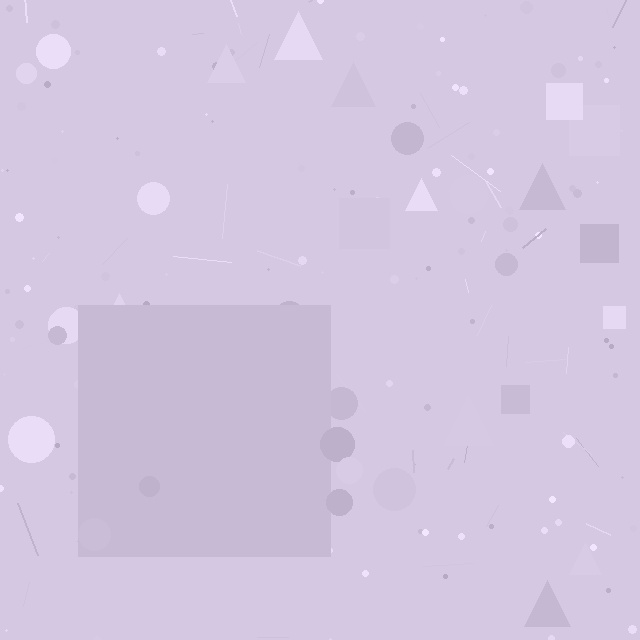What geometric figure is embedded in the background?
A square is embedded in the background.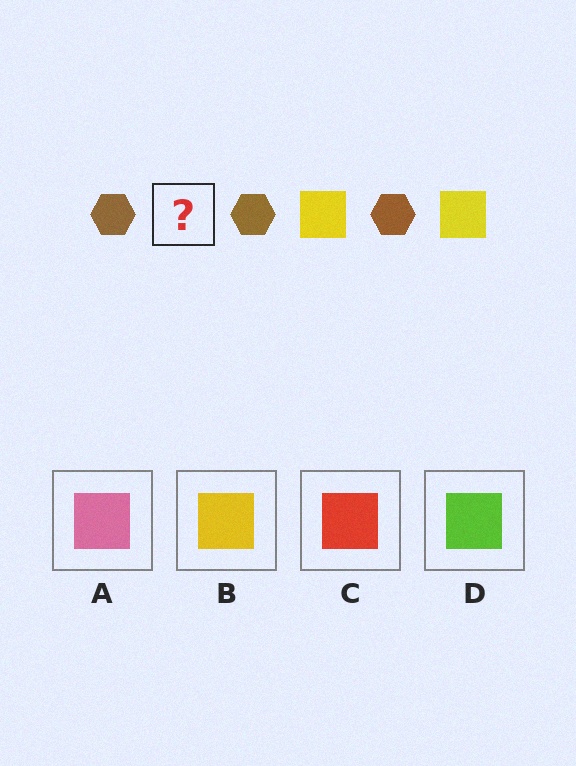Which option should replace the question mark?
Option B.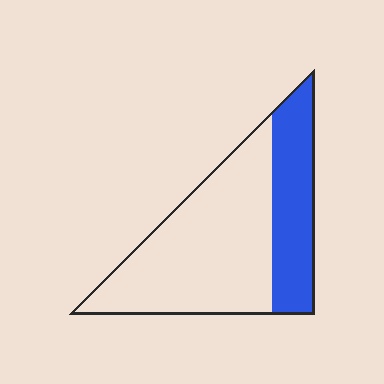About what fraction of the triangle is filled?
About one third (1/3).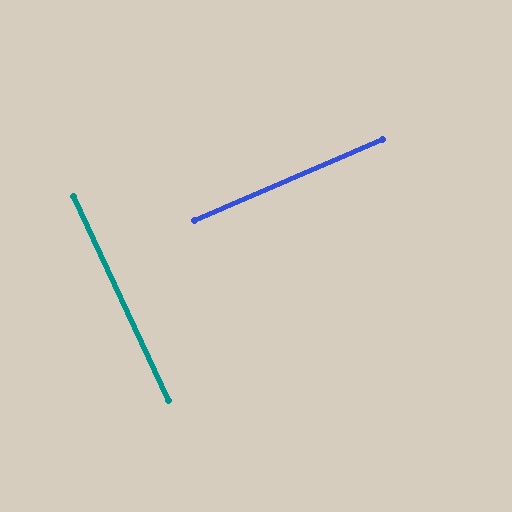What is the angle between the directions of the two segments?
Approximately 88 degrees.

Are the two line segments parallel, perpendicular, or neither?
Perpendicular — they meet at approximately 88°.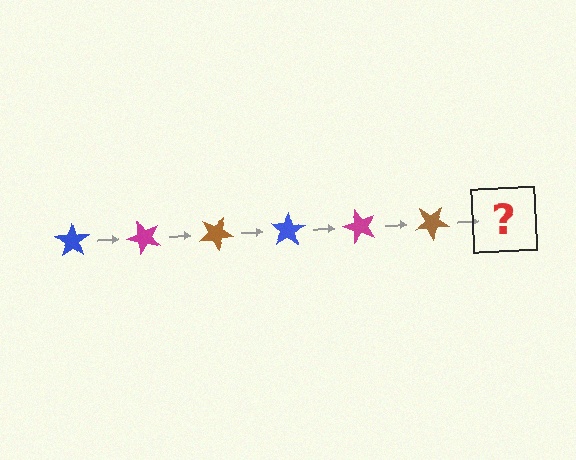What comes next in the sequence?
The next element should be a blue star, rotated 300 degrees from the start.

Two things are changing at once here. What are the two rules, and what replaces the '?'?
The two rules are that it rotates 50 degrees each step and the color cycles through blue, magenta, and brown. The '?' should be a blue star, rotated 300 degrees from the start.